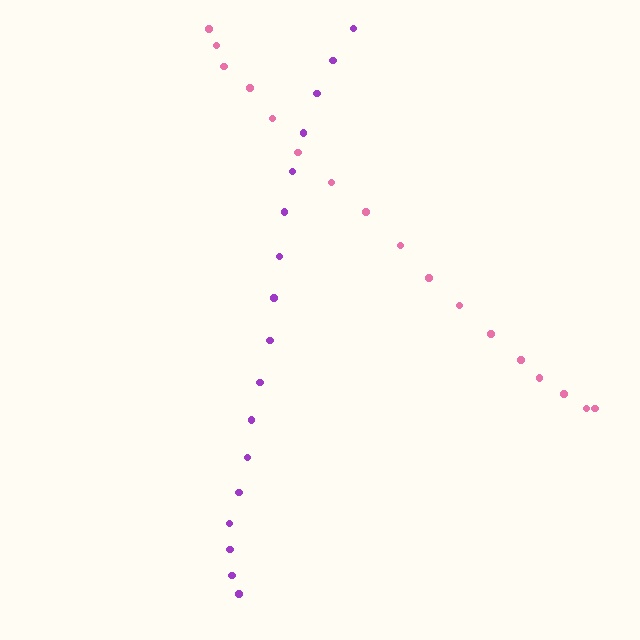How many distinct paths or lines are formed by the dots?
There are 2 distinct paths.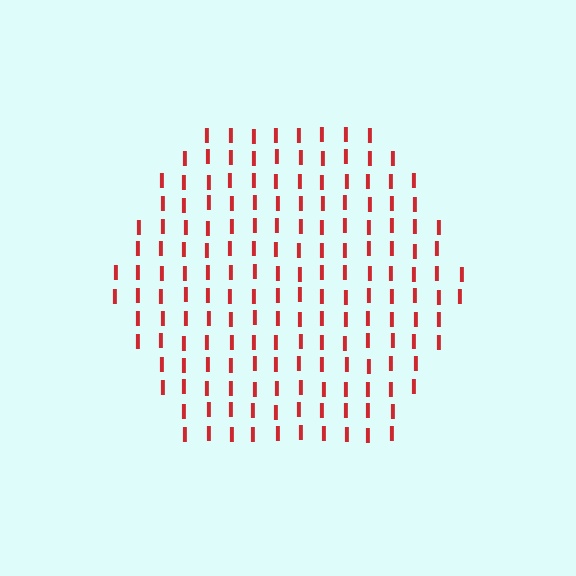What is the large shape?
The large shape is a hexagon.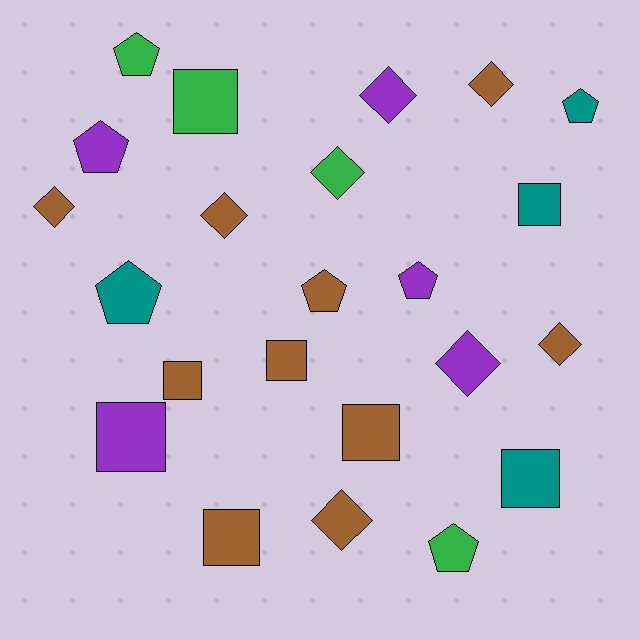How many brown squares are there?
There are 4 brown squares.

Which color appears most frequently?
Brown, with 10 objects.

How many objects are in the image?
There are 23 objects.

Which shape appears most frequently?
Diamond, with 8 objects.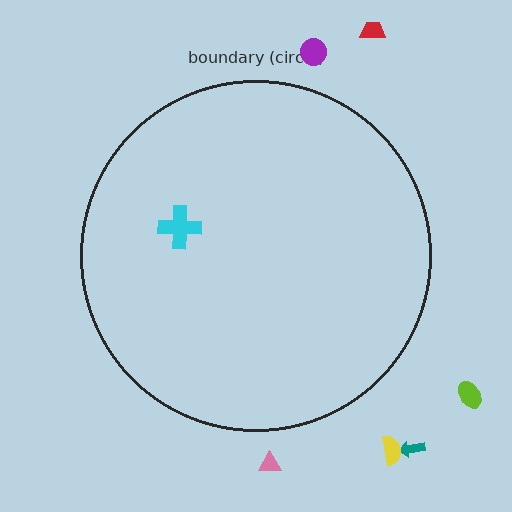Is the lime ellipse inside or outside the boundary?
Outside.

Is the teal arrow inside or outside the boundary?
Outside.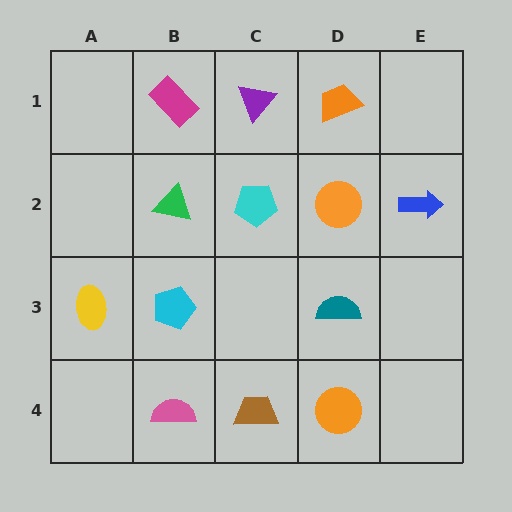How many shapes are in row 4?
3 shapes.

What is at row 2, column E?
A blue arrow.